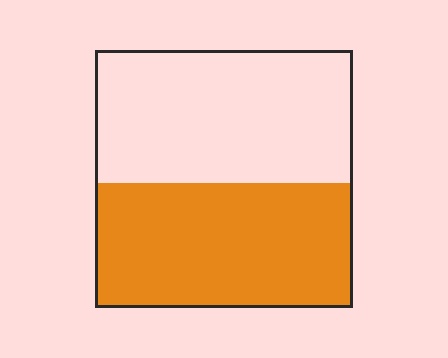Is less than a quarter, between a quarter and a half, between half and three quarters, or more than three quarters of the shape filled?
Between a quarter and a half.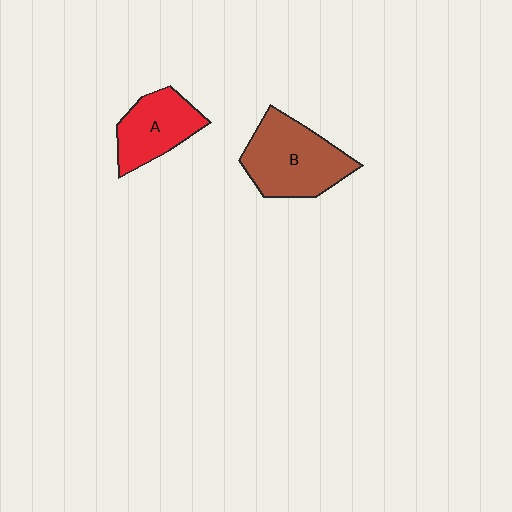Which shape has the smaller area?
Shape A (red).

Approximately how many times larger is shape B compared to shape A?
Approximately 1.4 times.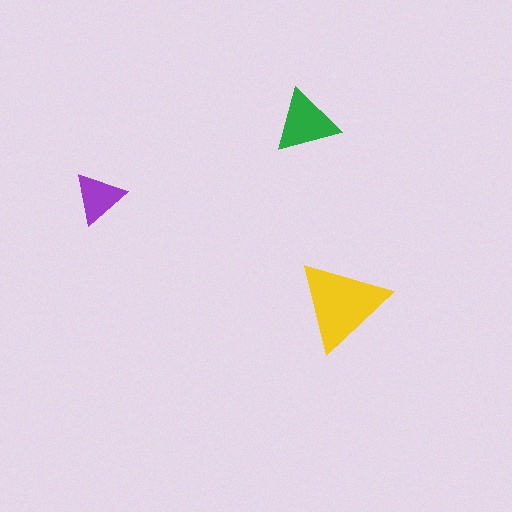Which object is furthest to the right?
The yellow triangle is rightmost.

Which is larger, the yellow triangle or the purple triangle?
The yellow one.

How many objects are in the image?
There are 3 objects in the image.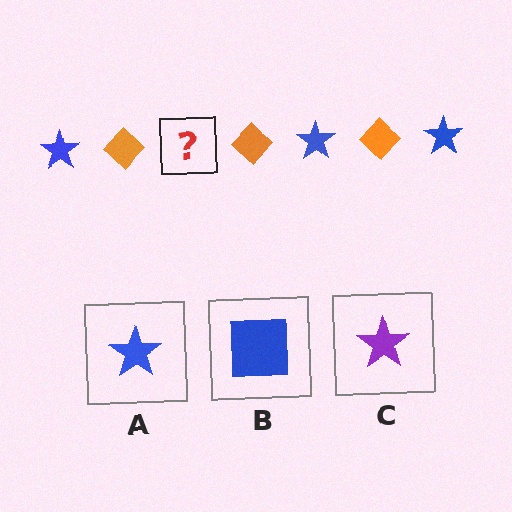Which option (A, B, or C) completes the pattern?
A.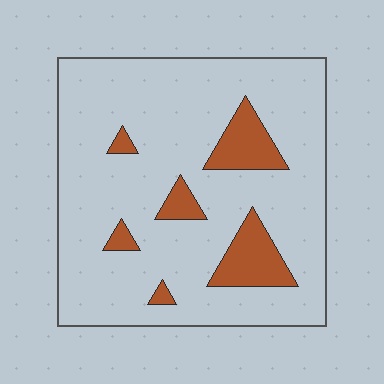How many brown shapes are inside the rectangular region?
6.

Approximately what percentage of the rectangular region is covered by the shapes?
Approximately 15%.